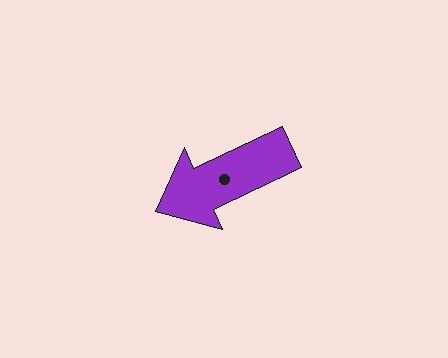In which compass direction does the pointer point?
Southwest.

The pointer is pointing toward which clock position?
Roughly 8 o'clock.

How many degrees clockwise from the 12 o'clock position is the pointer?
Approximately 245 degrees.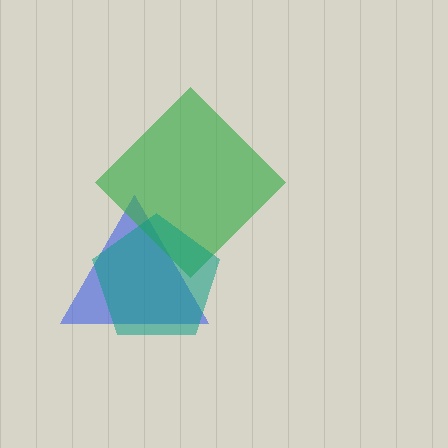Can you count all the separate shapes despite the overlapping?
Yes, there are 3 separate shapes.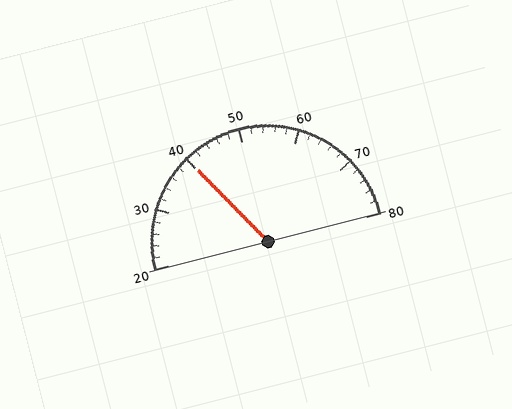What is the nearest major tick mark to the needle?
The nearest major tick mark is 40.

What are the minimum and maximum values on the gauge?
The gauge ranges from 20 to 80.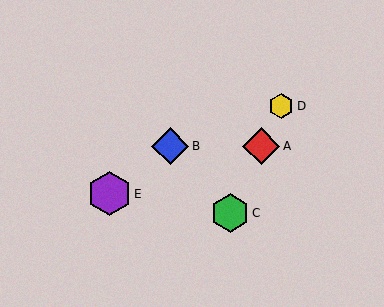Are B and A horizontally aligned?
Yes, both are at y≈146.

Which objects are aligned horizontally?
Objects A, B are aligned horizontally.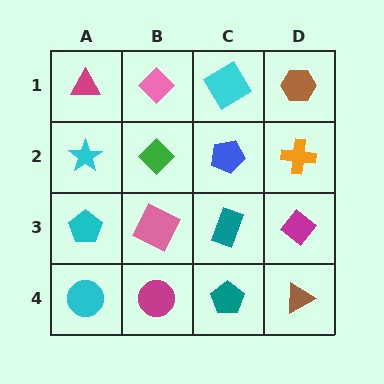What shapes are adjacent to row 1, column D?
An orange cross (row 2, column D), a cyan diamond (row 1, column C).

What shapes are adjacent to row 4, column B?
A pink square (row 3, column B), a cyan circle (row 4, column A), a teal pentagon (row 4, column C).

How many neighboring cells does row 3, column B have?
4.